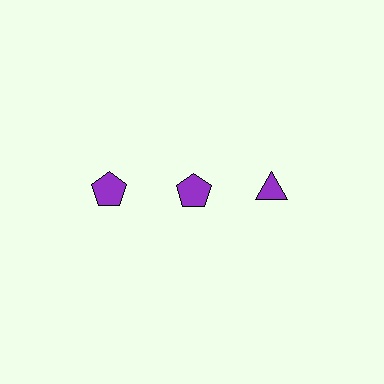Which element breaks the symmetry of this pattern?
The purple triangle in the top row, center column breaks the symmetry. All other shapes are purple pentagons.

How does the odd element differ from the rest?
It has a different shape: triangle instead of pentagon.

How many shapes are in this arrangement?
There are 3 shapes arranged in a grid pattern.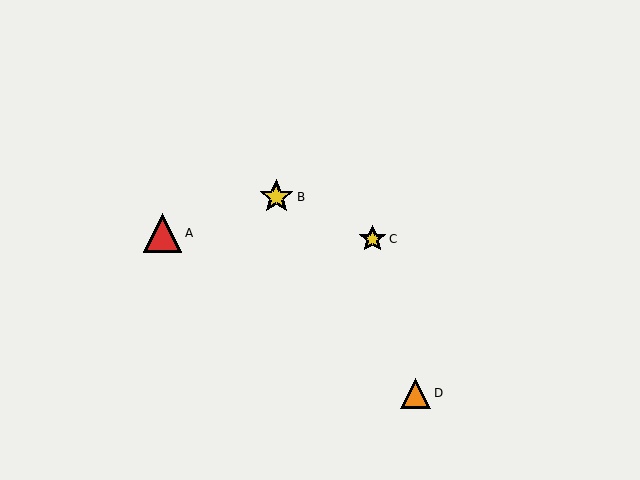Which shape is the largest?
The red triangle (labeled A) is the largest.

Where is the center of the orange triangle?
The center of the orange triangle is at (415, 393).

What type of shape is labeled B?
Shape B is a yellow star.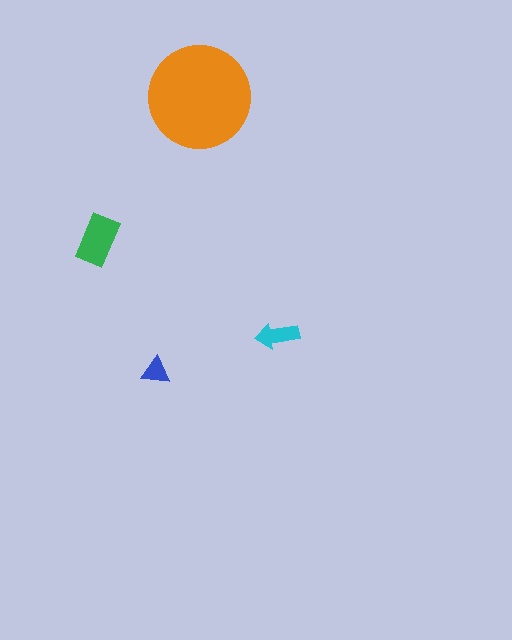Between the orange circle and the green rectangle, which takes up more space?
The orange circle.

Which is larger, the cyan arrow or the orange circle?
The orange circle.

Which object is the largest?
The orange circle.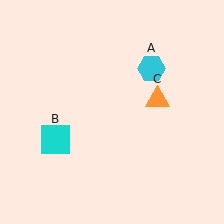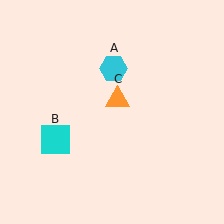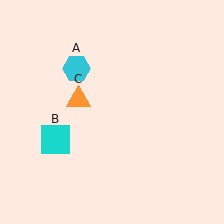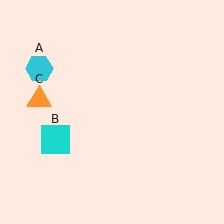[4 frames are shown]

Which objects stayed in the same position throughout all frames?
Cyan square (object B) remained stationary.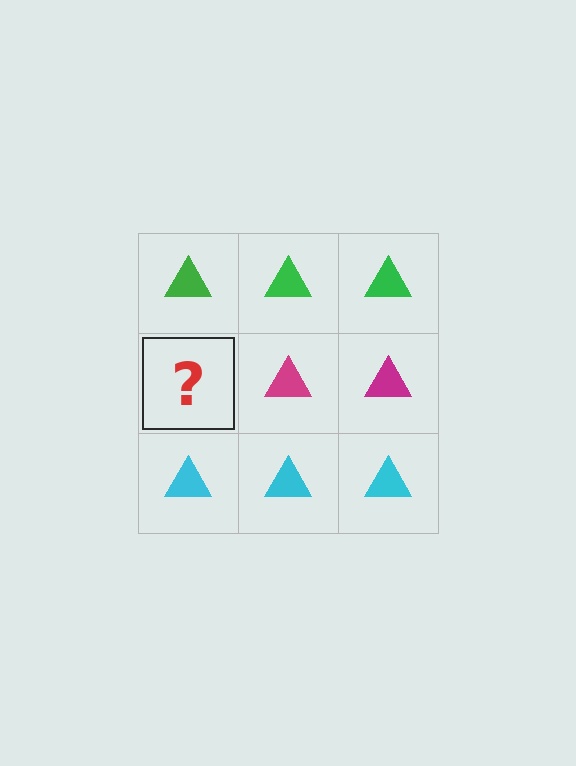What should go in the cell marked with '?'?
The missing cell should contain a magenta triangle.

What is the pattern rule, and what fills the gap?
The rule is that each row has a consistent color. The gap should be filled with a magenta triangle.